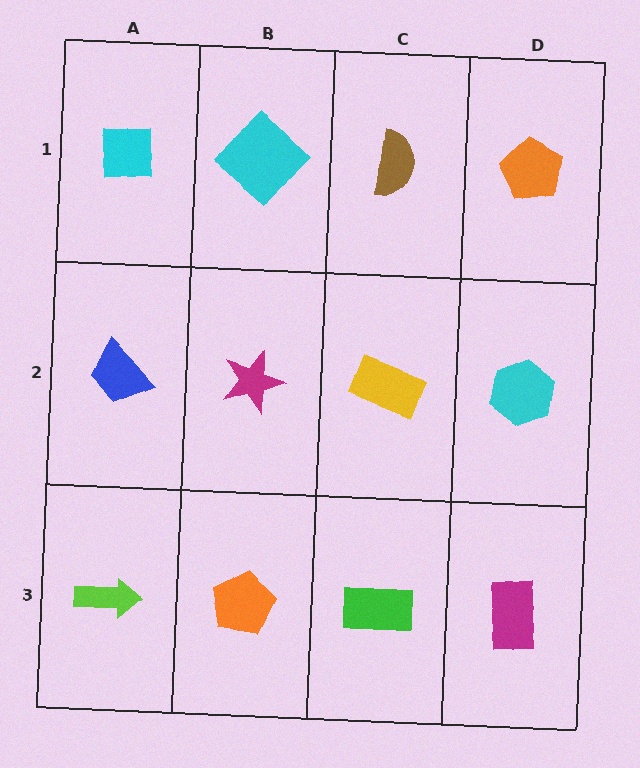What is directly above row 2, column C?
A brown semicircle.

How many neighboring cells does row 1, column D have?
2.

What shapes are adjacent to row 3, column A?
A blue trapezoid (row 2, column A), an orange pentagon (row 3, column B).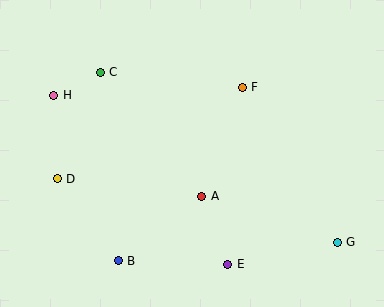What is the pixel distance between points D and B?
The distance between D and B is 102 pixels.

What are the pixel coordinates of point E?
Point E is at (228, 264).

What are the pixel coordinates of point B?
Point B is at (118, 261).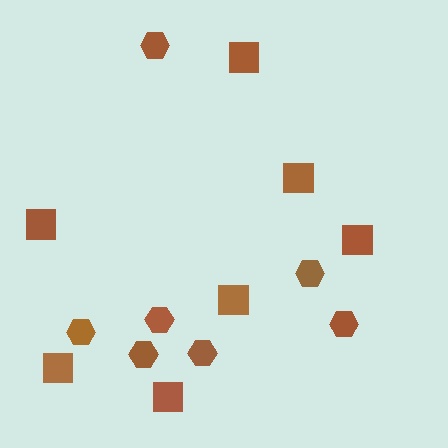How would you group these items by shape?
There are 2 groups: one group of hexagons (7) and one group of squares (7).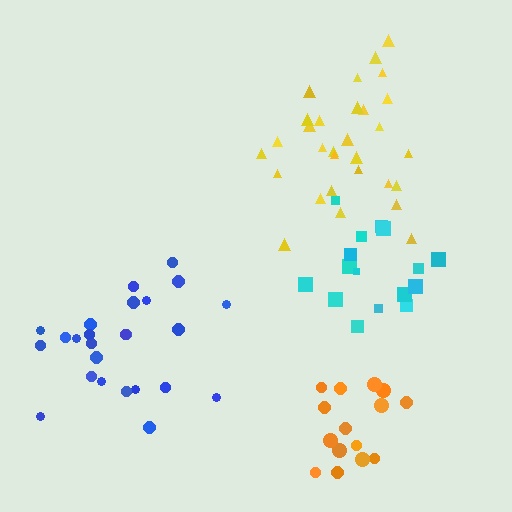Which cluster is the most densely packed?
Orange.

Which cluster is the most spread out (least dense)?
Cyan.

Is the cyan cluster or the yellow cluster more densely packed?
Yellow.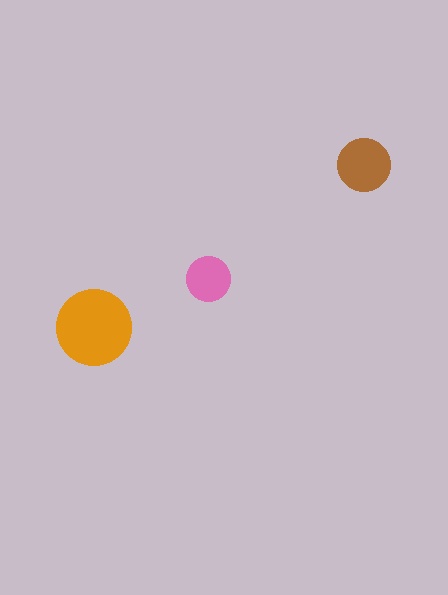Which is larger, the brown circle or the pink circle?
The brown one.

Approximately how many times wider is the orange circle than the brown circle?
About 1.5 times wider.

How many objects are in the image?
There are 3 objects in the image.